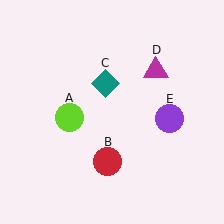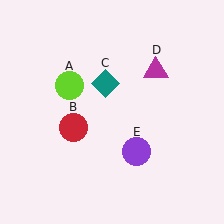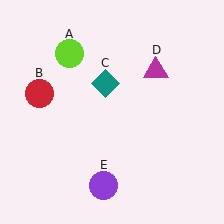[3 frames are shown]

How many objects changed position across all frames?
3 objects changed position: lime circle (object A), red circle (object B), purple circle (object E).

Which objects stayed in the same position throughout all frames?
Teal diamond (object C) and magenta triangle (object D) remained stationary.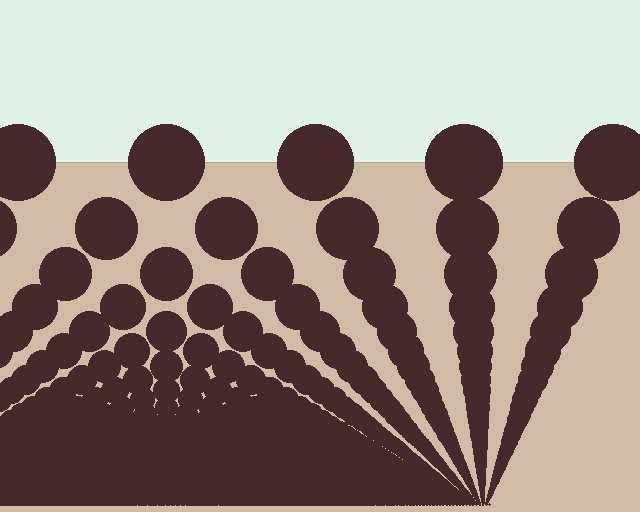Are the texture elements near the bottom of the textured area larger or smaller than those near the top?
Smaller. The gradient is inverted — elements near the bottom are smaller and denser.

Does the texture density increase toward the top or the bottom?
Density increases toward the bottom.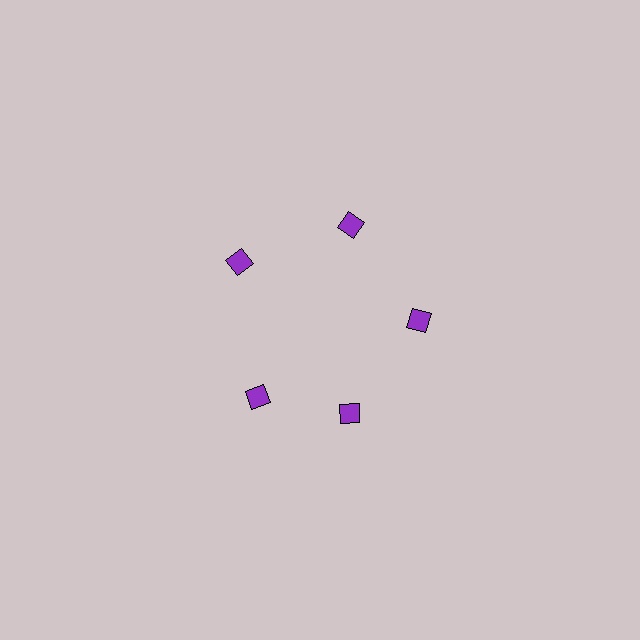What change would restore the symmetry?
The symmetry would be restored by rotating it back into even spacing with its neighbors so that all 5 diamonds sit at equal angles and equal distance from the center.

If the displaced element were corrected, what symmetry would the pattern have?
It would have 5-fold rotational symmetry — the pattern would map onto itself every 72 degrees.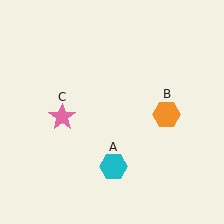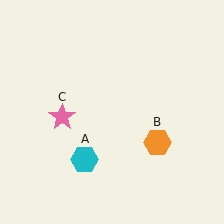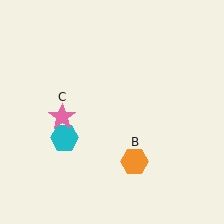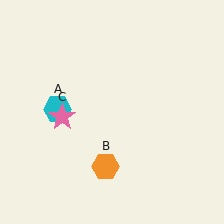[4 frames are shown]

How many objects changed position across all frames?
2 objects changed position: cyan hexagon (object A), orange hexagon (object B).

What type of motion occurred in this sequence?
The cyan hexagon (object A), orange hexagon (object B) rotated clockwise around the center of the scene.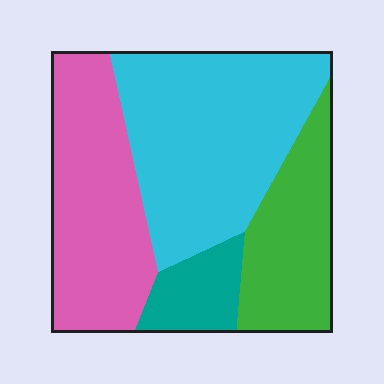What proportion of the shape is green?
Green covers around 20% of the shape.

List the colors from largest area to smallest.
From largest to smallest: cyan, pink, green, teal.